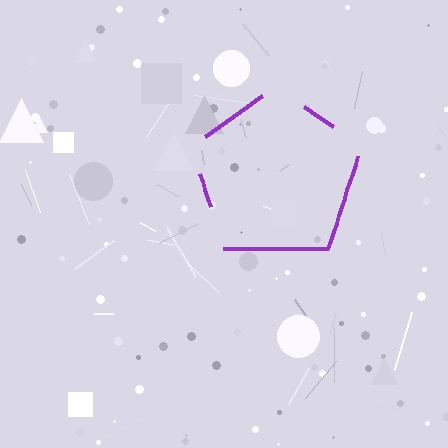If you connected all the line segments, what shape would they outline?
They would outline a pentagon.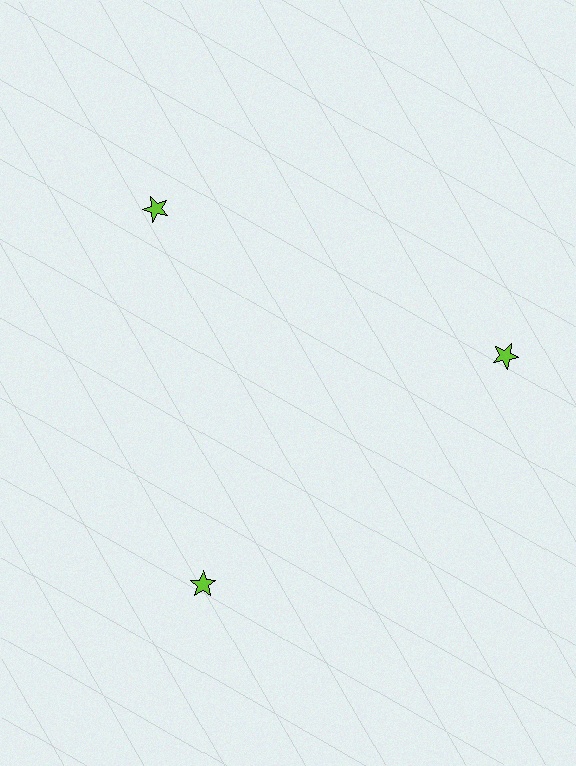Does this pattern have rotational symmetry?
Yes, this pattern has 3-fold rotational symmetry. It looks the same after rotating 120 degrees around the center.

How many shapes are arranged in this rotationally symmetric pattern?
There are 3 shapes, arranged in 3 groups of 1.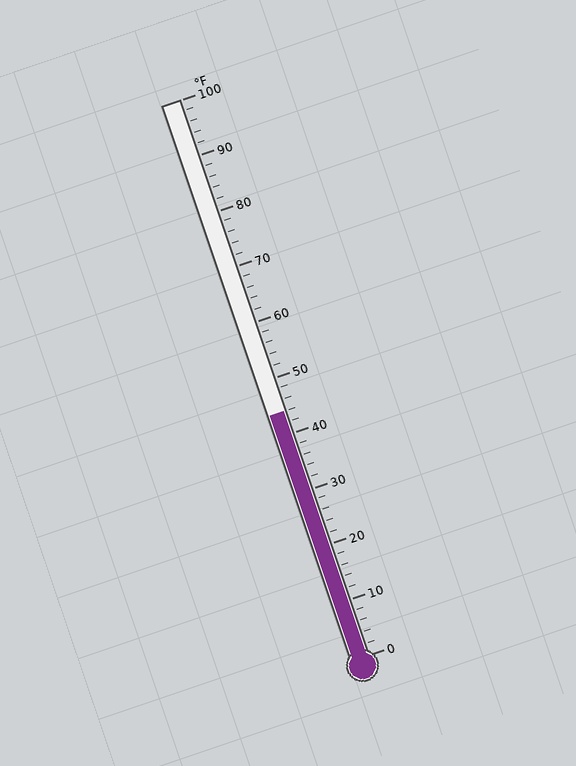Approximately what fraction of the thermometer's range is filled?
The thermometer is filled to approximately 45% of its range.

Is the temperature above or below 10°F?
The temperature is above 10°F.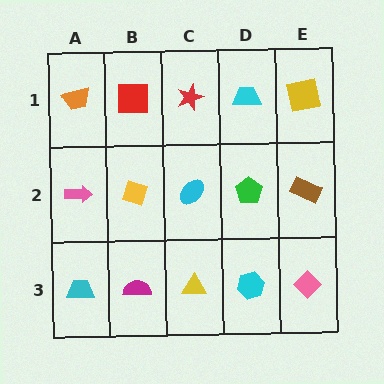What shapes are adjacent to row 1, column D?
A green pentagon (row 2, column D), a red star (row 1, column C), a yellow square (row 1, column E).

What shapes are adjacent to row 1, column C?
A cyan ellipse (row 2, column C), a red square (row 1, column B), a cyan trapezoid (row 1, column D).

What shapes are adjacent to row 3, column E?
A brown rectangle (row 2, column E), a cyan hexagon (row 3, column D).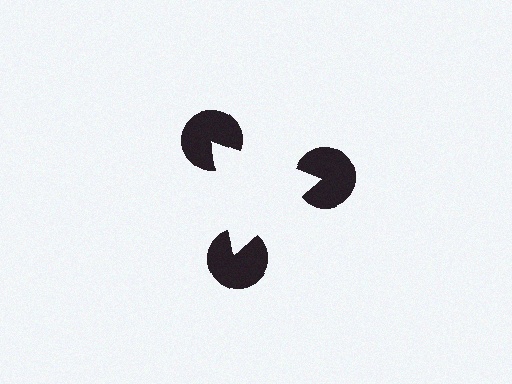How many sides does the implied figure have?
3 sides.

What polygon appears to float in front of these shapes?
An illusory triangle — its edges are inferred from the aligned wedge cuts in the pac-man discs, not physically drawn.